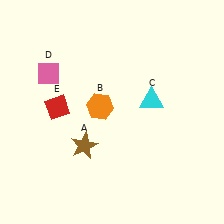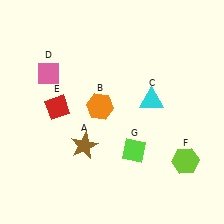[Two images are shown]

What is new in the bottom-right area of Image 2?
A lime hexagon (F) was added in the bottom-right area of Image 2.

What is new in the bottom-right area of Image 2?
A lime diamond (G) was added in the bottom-right area of Image 2.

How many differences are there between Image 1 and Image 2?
There are 2 differences between the two images.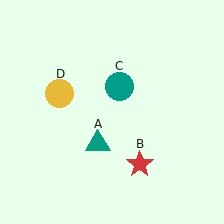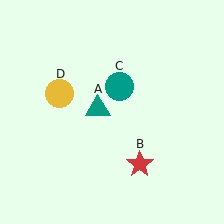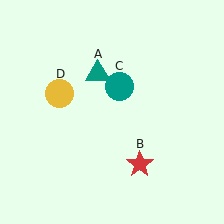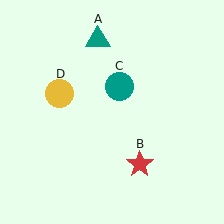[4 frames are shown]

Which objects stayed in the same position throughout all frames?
Red star (object B) and teal circle (object C) and yellow circle (object D) remained stationary.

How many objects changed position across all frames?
1 object changed position: teal triangle (object A).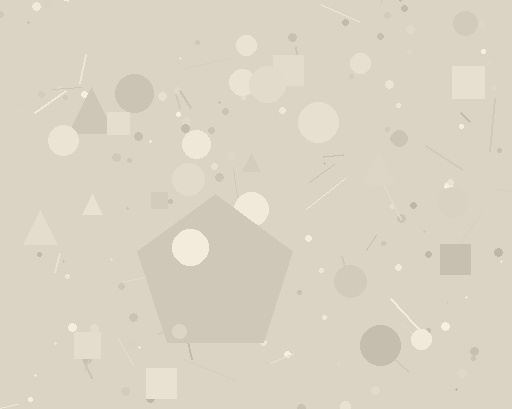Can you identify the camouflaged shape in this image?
The camouflaged shape is a pentagon.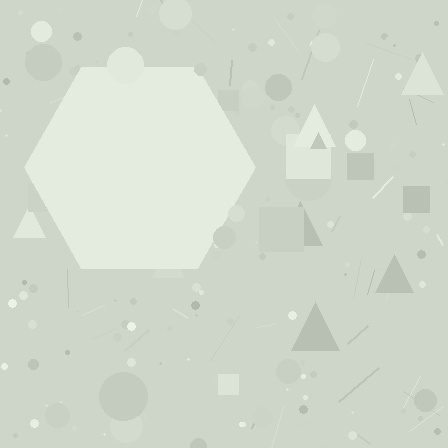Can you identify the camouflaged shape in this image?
The camouflaged shape is a hexagon.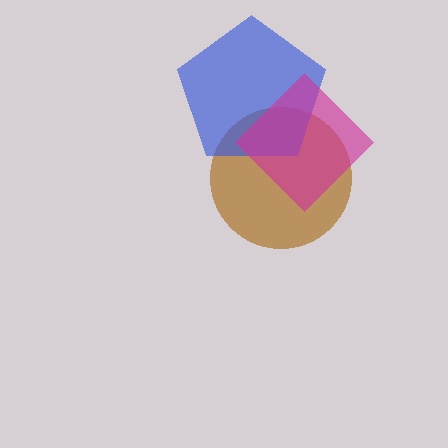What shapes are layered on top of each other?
The layered shapes are: a brown circle, a blue pentagon, a magenta diamond.